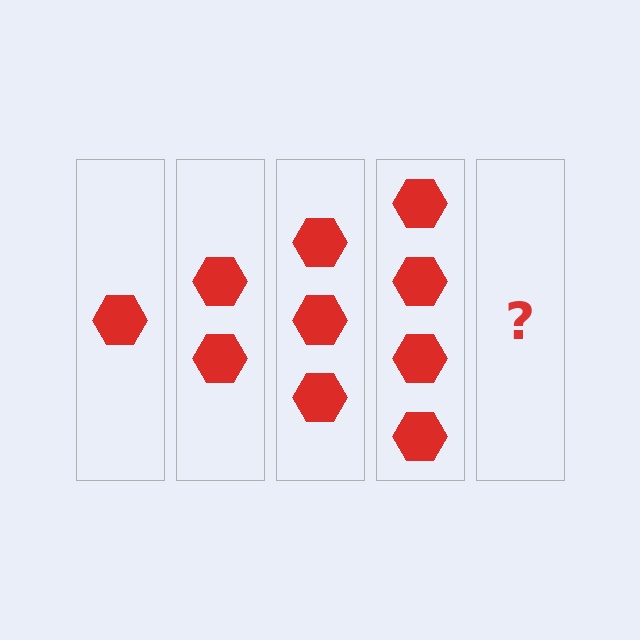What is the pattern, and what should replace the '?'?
The pattern is that each step adds one more hexagon. The '?' should be 5 hexagons.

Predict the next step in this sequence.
The next step is 5 hexagons.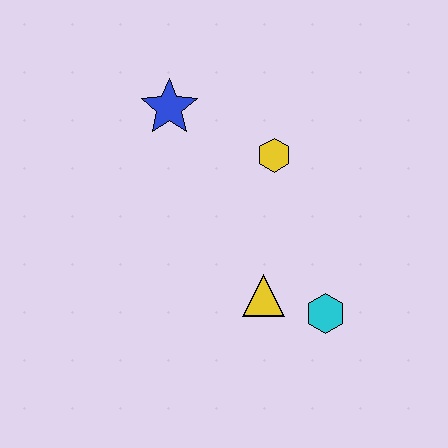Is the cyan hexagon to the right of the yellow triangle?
Yes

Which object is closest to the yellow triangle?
The cyan hexagon is closest to the yellow triangle.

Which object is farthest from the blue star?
The cyan hexagon is farthest from the blue star.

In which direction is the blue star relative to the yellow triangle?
The blue star is above the yellow triangle.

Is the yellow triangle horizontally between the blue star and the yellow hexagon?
Yes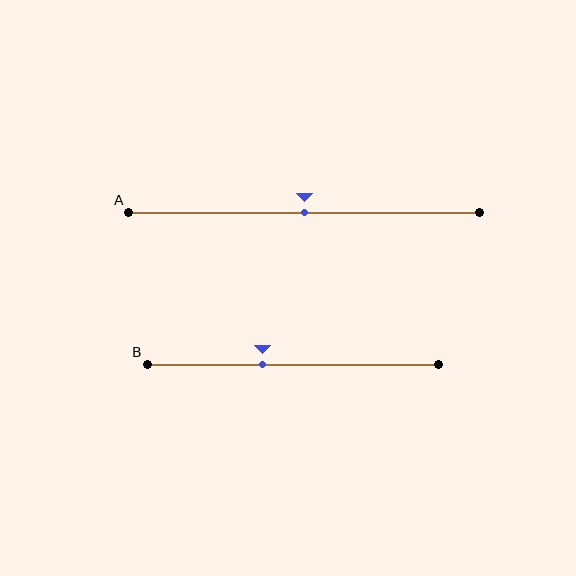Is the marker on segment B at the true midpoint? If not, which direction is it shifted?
No, the marker on segment B is shifted to the left by about 11% of the segment length.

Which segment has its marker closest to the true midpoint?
Segment A has its marker closest to the true midpoint.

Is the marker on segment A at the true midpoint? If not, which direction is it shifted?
Yes, the marker on segment A is at the true midpoint.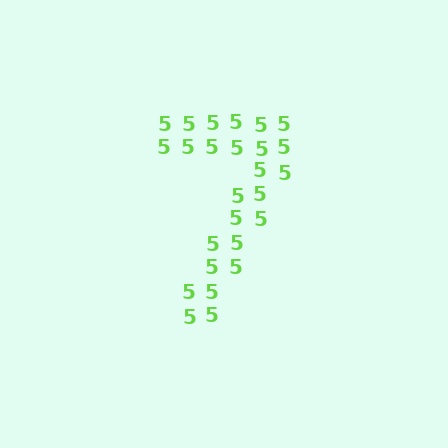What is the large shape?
The large shape is the digit 7.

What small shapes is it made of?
It is made of small digit 5's.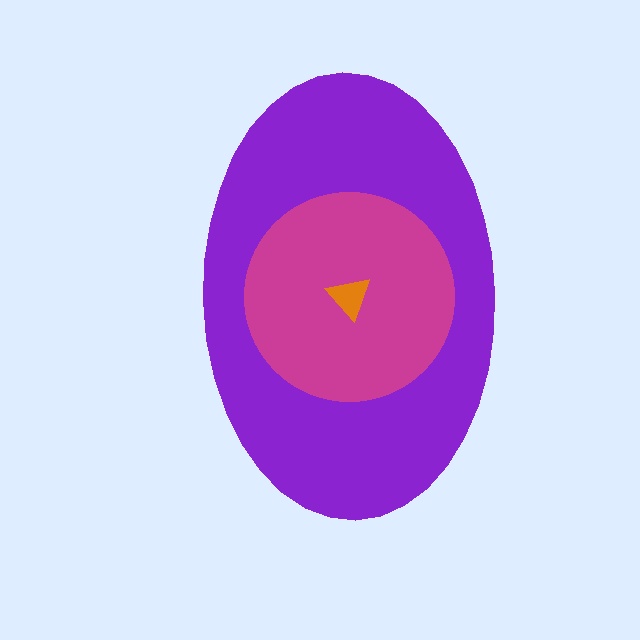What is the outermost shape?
The purple ellipse.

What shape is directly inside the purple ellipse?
The magenta circle.